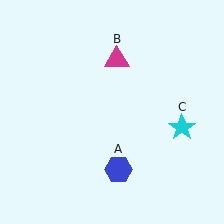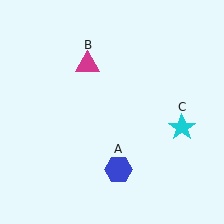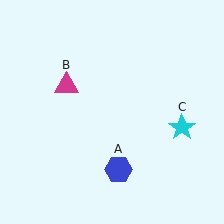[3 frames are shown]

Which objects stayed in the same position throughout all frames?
Blue hexagon (object A) and cyan star (object C) remained stationary.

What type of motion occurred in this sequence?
The magenta triangle (object B) rotated counterclockwise around the center of the scene.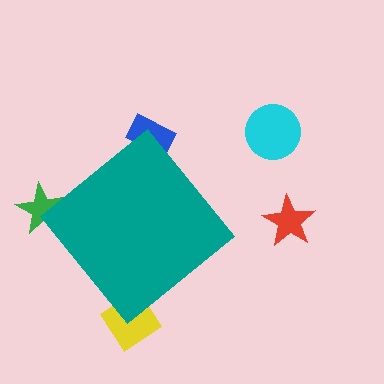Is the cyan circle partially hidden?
No, the cyan circle is fully visible.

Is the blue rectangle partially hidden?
Yes, the blue rectangle is partially hidden behind the teal diamond.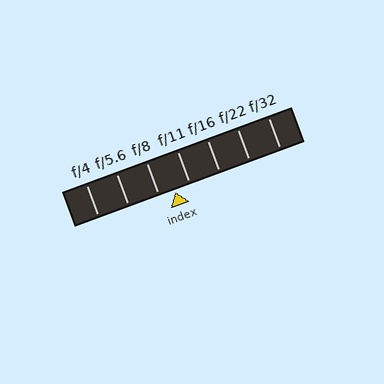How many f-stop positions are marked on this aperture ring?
There are 7 f-stop positions marked.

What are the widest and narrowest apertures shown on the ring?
The widest aperture shown is f/4 and the narrowest is f/32.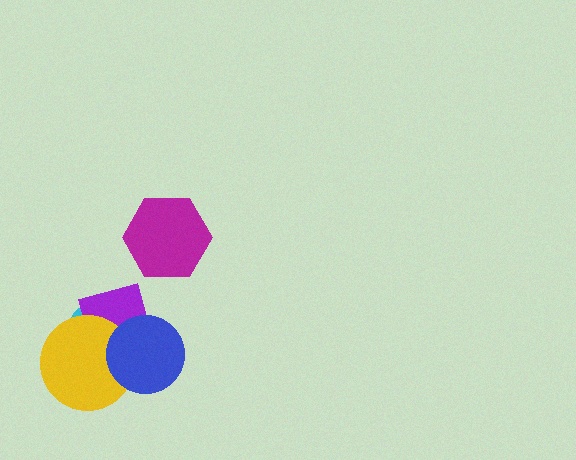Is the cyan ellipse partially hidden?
Yes, it is partially covered by another shape.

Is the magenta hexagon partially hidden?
No, no other shape covers it.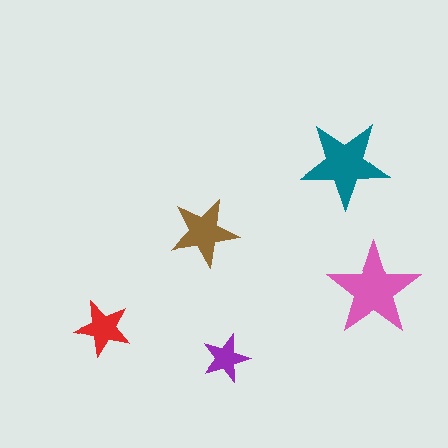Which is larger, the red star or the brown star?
The brown one.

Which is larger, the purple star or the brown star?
The brown one.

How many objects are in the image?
There are 5 objects in the image.